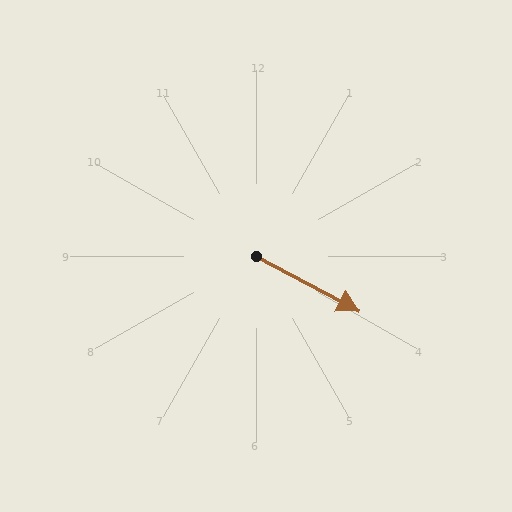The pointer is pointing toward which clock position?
Roughly 4 o'clock.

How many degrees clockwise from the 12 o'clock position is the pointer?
Approximately 118 degrees.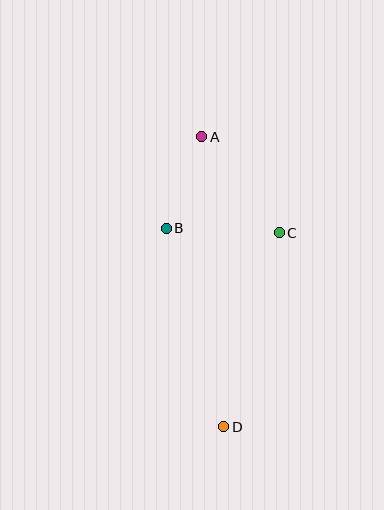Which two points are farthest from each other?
Points A and D are farthest from each other.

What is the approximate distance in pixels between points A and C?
The distance between A and C is approximately 123 pixels.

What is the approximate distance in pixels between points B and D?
The distance between B and D is approximately 207 pixels.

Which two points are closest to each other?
Points A and B are closest to each other.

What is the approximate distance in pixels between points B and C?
The distance between B and C is approximately 113 pixels.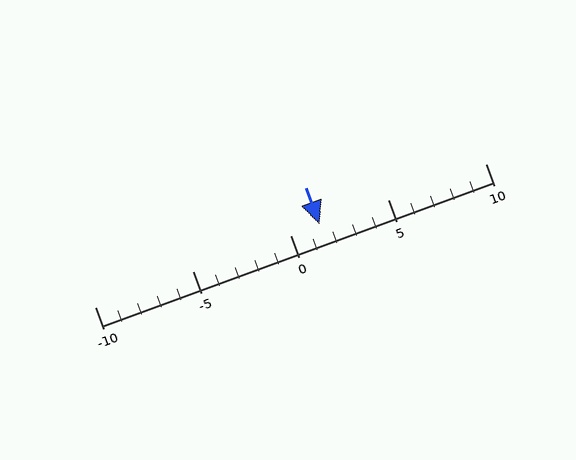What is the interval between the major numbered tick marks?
The major tick marks are spaced 5 units apart.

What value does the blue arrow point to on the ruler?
The blue arrow points to approximately 2.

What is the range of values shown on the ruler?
The ruler shows values from -10 to 10.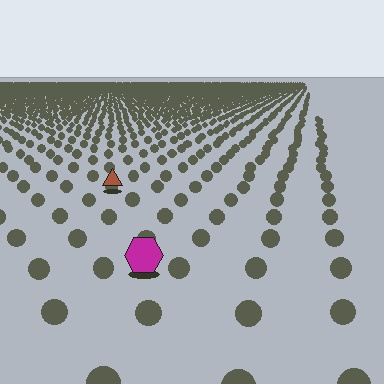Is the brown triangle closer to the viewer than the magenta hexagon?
No. The magenta hexagon is closer — you can tell from the texture gradient: the ground texture is coarser near it.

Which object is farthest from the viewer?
The brown triangle is farthest from the viewer. It appears smaller and the ground texture around it is denser.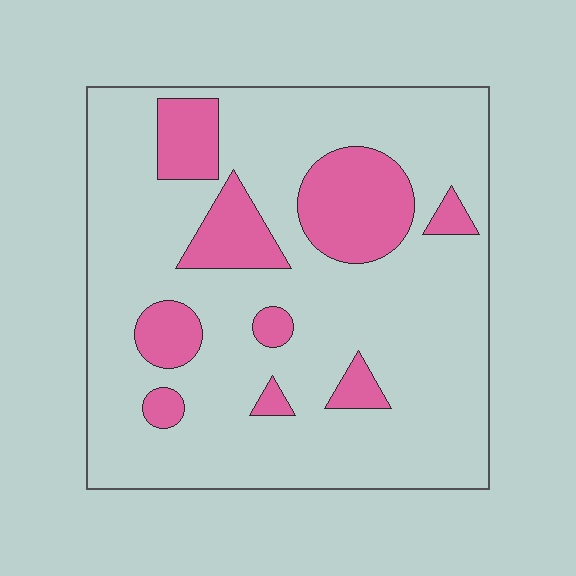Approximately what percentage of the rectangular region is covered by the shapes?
Approximately 20%.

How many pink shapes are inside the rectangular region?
9.